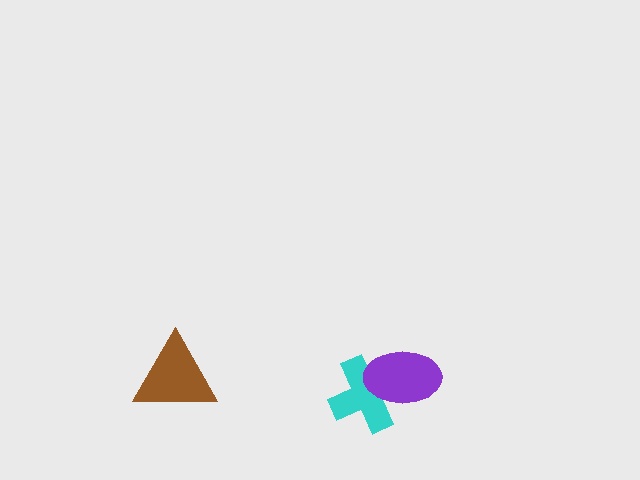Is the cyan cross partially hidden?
Yes, it is partially covered by another shape.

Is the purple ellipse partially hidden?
No, no other shape covers it.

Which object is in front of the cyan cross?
The purple ellipse is in front of the cyan cross.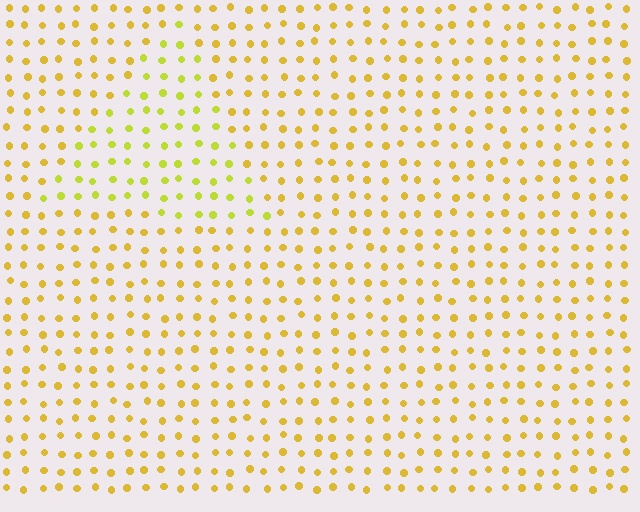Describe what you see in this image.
The image is filled with small yellow elements in a uniform arrangement. A triangle-shaped region is visible where the elements are tinted to a slightly different hue, forming a subtle color boundary.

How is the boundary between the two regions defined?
The boundary is defined purely by a slight shift in hue (about 24 degrees). Spacing, size, and orientation are identical on both sides.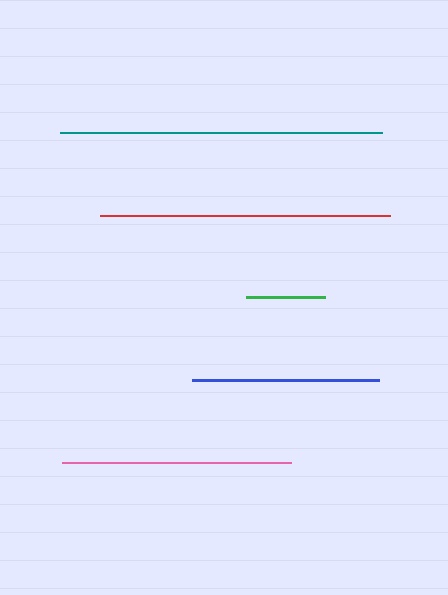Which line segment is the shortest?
The green line is the shortest at approximately 79 pixels.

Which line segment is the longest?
The teal line is the longest at approximately 322 pixels.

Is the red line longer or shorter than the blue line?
The red line is longer than the blue line.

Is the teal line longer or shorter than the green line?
The teal line is longer than the green line.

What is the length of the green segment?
The green segment is approximately 79 pixels long.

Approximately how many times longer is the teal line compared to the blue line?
The teal line is approximately 1.7 times the length of the blue line.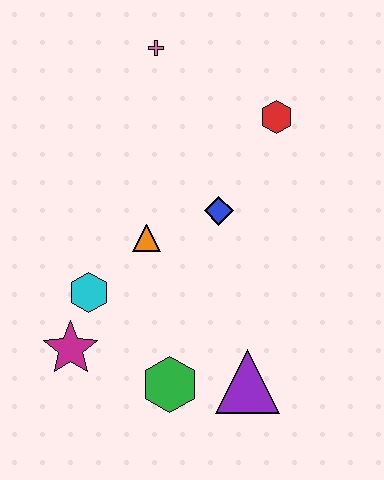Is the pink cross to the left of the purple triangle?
Yes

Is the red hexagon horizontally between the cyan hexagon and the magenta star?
No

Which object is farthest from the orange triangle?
The pink cross is farthest from the orange triangle.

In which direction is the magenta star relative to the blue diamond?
The magenta star is to the left of the blue diamond.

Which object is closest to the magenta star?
The cyan hexagon is closest to the magenta star.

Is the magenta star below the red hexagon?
Yes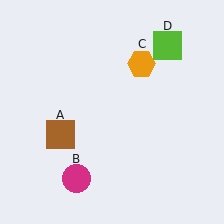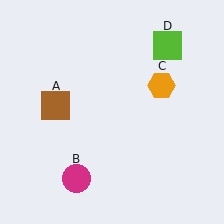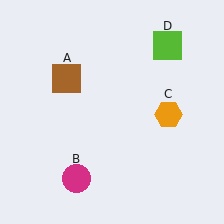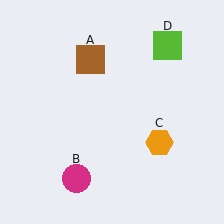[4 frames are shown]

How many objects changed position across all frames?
2 objects changed position: brown square (object A), orange hexagon (object C).